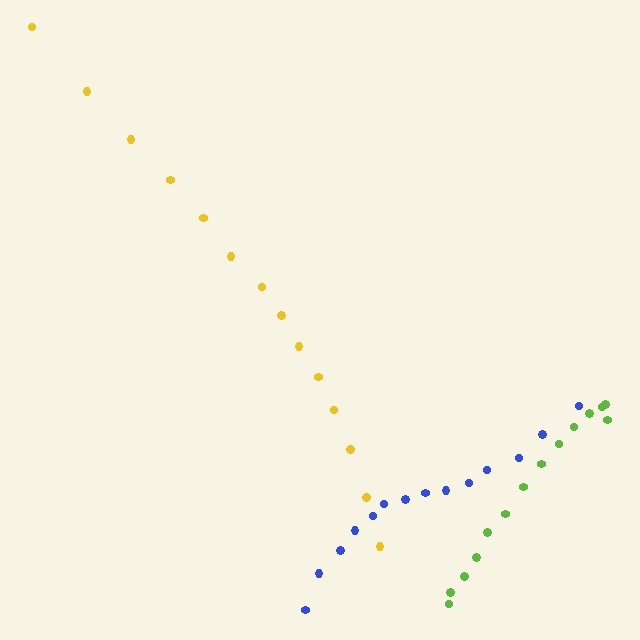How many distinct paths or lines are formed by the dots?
There are 3 distinct paths.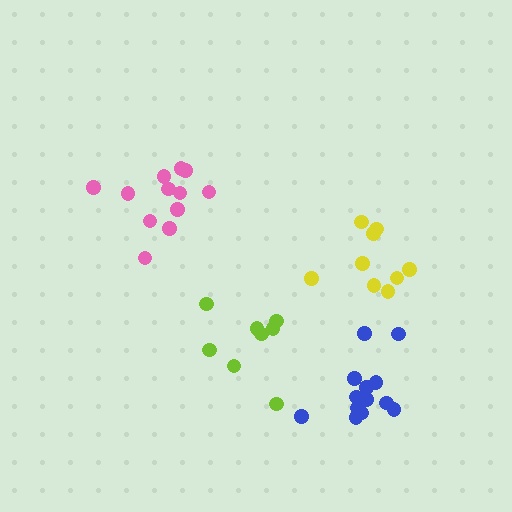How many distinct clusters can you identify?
There are 4 distinct clusters.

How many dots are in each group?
Group 1: 8 dots, Group 2: 9 dots, Group 3: 12 dots, Group 4: 13 dots (42 total).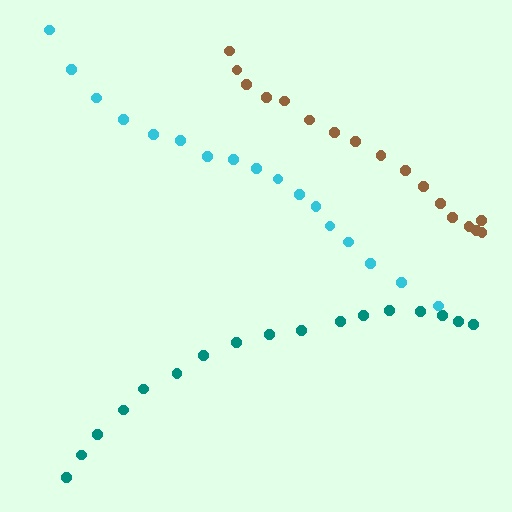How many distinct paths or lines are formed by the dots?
There are 3 distinct paths.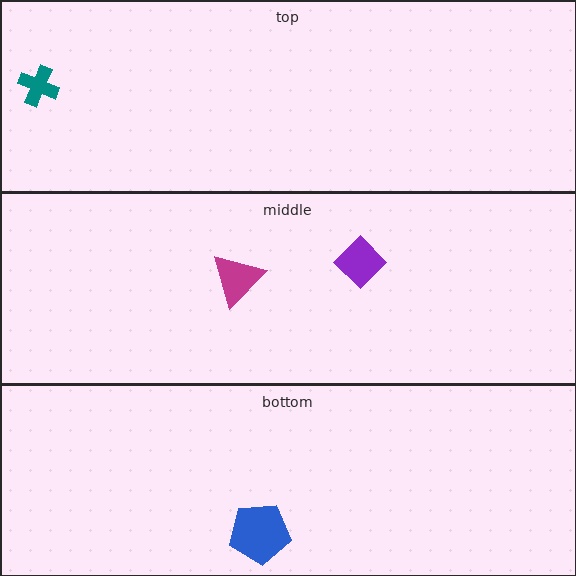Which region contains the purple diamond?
The middle region.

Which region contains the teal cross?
The top region.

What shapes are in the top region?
The teal cross.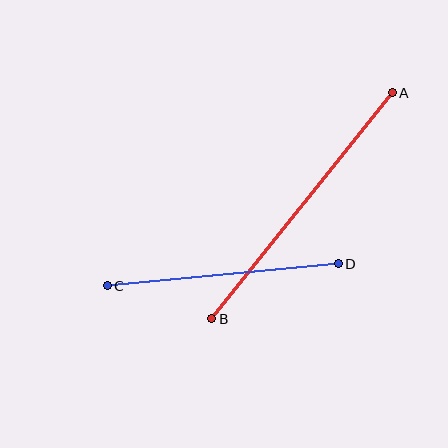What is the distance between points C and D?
The distance is approximately 232 pixels.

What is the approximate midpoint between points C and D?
The midpoint is at approximately (223, 275) pixels.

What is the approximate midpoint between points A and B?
The midpoint is at approximately (302, 206) pixels.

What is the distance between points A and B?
The distance is approximately 289 pixels.